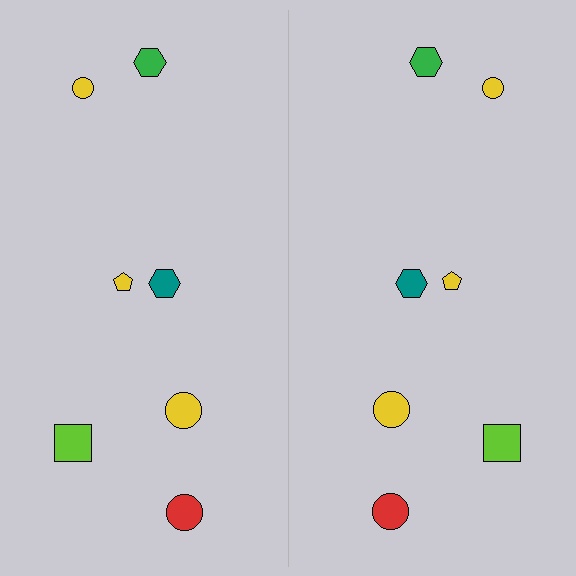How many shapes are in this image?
There are 14 shapes in this image.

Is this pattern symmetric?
Yes, this pattern has bilateral (reflection) symmetry.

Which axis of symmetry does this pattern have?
The pattern has a vertical axis of symmetry running through the center of the image.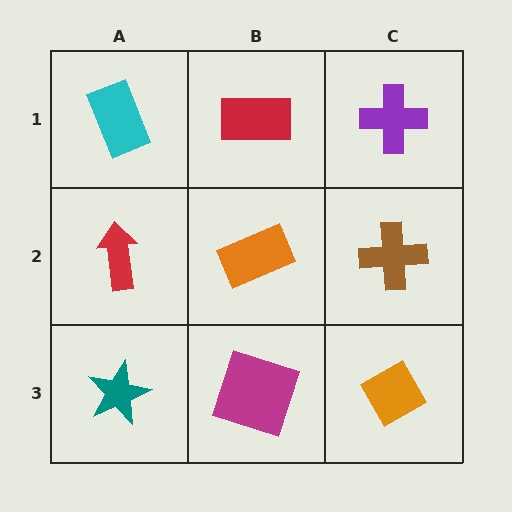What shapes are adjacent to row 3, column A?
A red arrow (row 2, column A), a magenta square (row 3, column B).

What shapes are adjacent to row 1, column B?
An orange rectangle (row 2, column B), a cyan rectangle (row 1, column A), a purple cross (row 1, column C).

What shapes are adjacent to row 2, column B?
A red rectangle (row 1, column B), a magenta square (row 3, column B), a red arrow (row 2, column A), a brown cross (row 2, column C).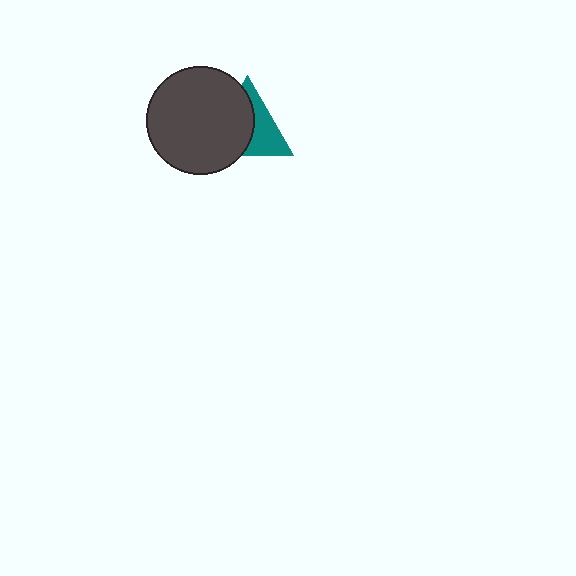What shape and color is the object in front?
The object in front is a dark gray circle.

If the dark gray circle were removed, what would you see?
You would see the complete teal triangle.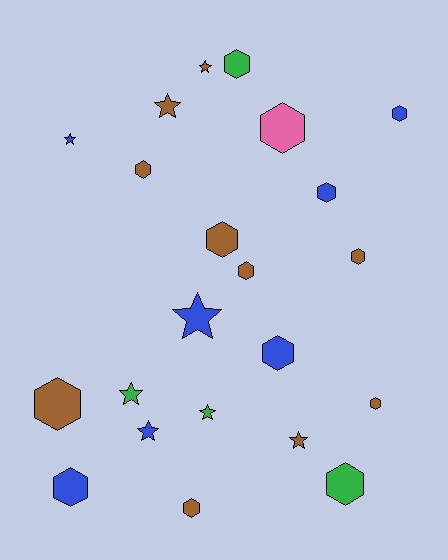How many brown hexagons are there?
There are 7 brown hexagons.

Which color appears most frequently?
Brown, with 10 objects.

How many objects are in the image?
There are 22 objects.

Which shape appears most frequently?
Hexagon, with 14 objects.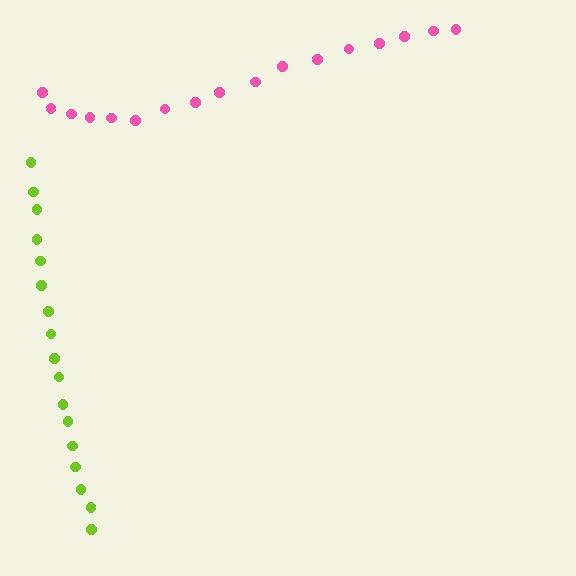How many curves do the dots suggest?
There are 2 distinct paths.